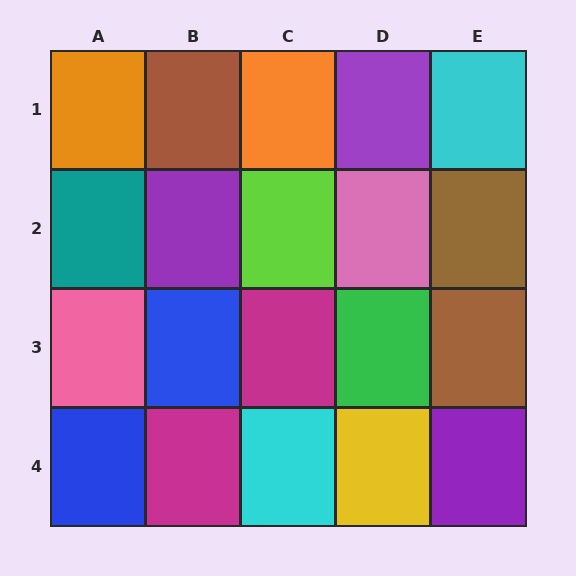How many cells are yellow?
1 cell is yellow.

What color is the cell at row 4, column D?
Yellow.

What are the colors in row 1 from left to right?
Orange, brown, orange, purple, cyan.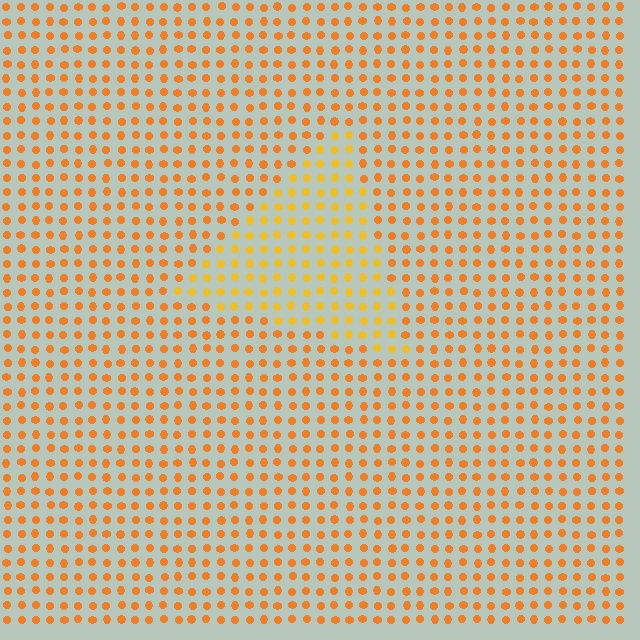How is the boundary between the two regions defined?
The boundary is defined purely by a slight shift in hue (about 20 degrees). Spacing, size, and orientation are identical on both sides.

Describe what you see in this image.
The image is filled with small orange elements in a uniform arrangement. A triangle-shaped region is visible where the elements are tinted to a slightly different hue, forming a subtle color boundary.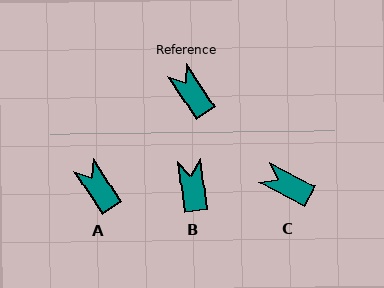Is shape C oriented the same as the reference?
No, it is off by about 29 degrees.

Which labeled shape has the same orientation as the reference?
A.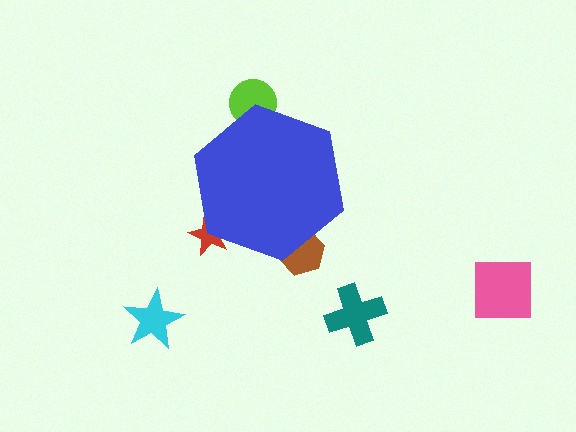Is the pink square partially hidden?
No, the pink square is fully visible.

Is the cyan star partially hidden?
No, the cyan star is fully visible.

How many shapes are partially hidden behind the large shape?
3 shapes are partially hidden.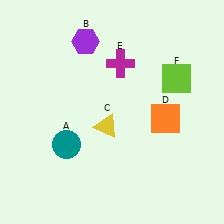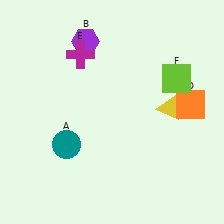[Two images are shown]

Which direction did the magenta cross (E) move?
The magenta cross (E) moved left.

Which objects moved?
The objects that moved are: the yellow triangle (C), the orange square (D), the magenta cross (E).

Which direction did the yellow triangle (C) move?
The yellow triangle (C) moved right.